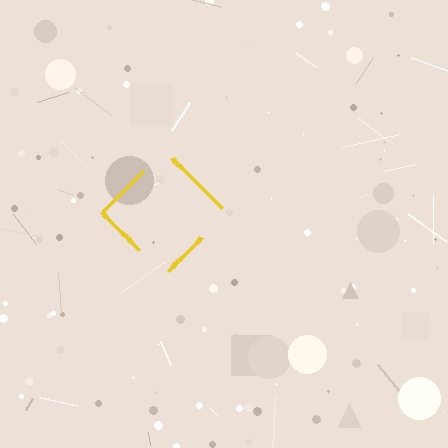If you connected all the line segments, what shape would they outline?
They would outline a diamond.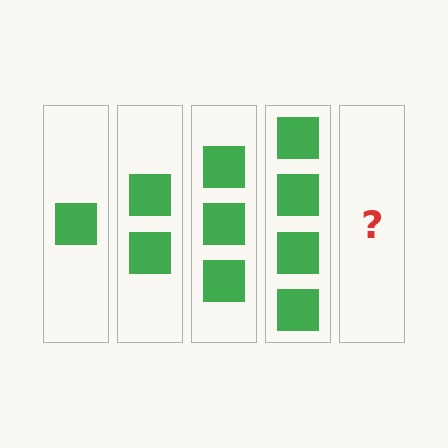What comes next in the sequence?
The next element should be 5 squares.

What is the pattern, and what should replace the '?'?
The pattern is that each step adds one more square. The '?' should be 5 squares.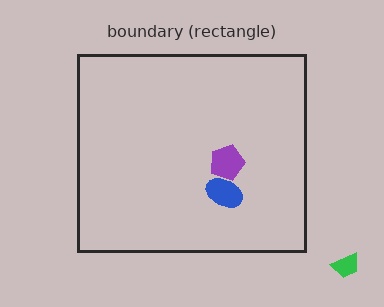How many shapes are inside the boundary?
2 inside, 1 outside.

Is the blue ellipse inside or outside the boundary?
Inside.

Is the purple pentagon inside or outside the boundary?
Inside.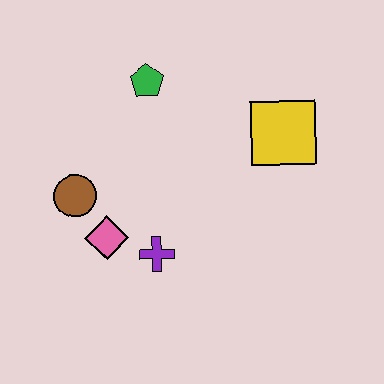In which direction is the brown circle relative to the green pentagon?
The brown circle is below the green pentagon.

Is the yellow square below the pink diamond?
No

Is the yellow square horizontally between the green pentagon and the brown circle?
No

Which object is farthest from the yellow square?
The brown circle is farthest from the yellow square.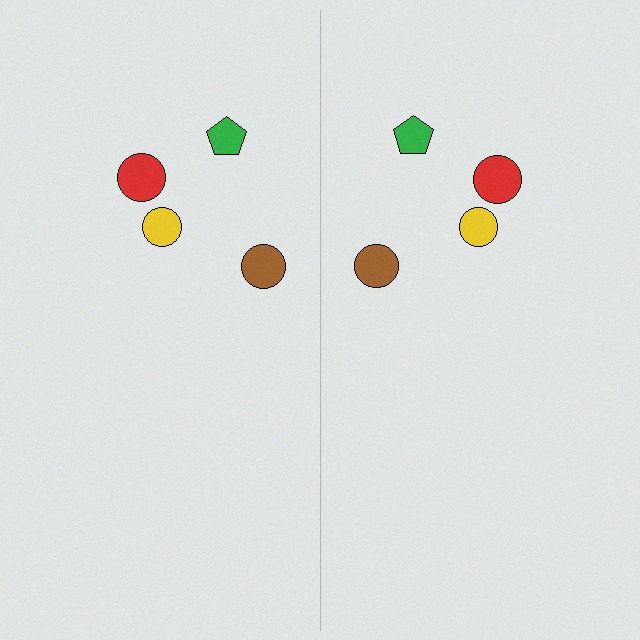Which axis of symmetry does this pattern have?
The pattern has a vertical axis of symmetry running through the center of the image.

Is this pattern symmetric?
Yes, this pattern has bilateral (reflection) symmetry.